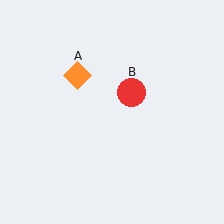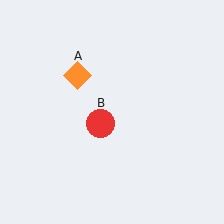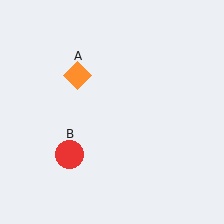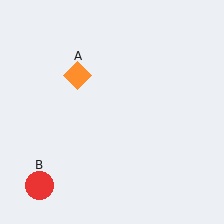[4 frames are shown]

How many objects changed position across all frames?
1 object changed position: red circle (object B).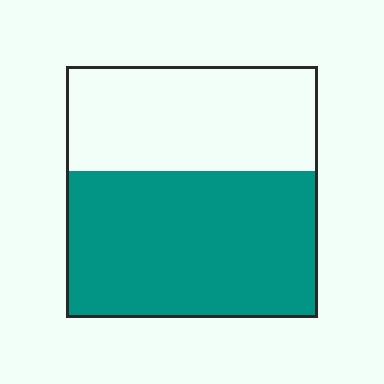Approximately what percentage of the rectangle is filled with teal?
Approximately 60%.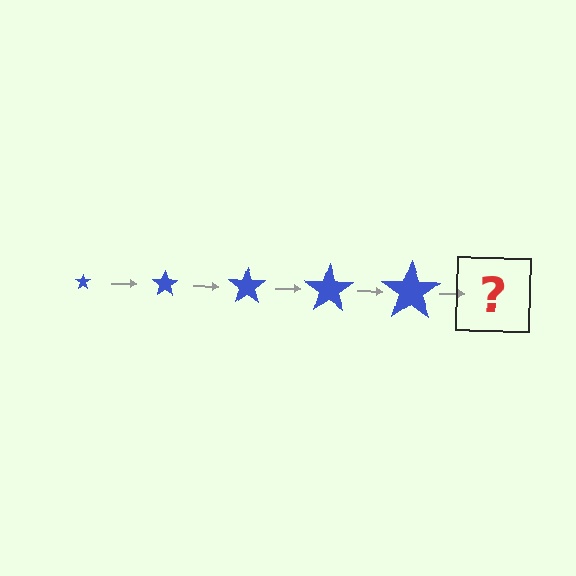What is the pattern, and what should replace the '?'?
The pattern is that the star gets progressively larger each step. The '?' should be a blue star, larger than the previous one.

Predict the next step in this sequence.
The next step is a blue star, larger than the previous one.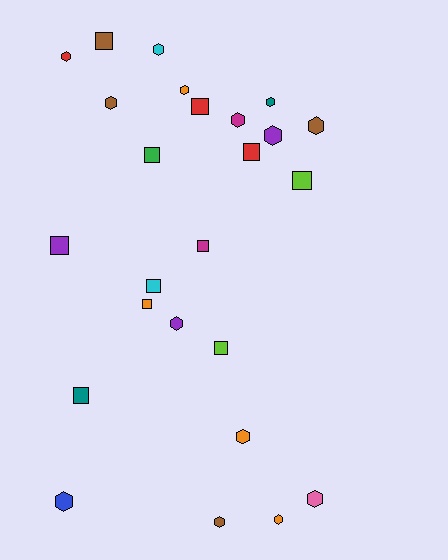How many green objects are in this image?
There is 1 green object.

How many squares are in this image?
There are 11 squares.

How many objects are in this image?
There are 25 objects.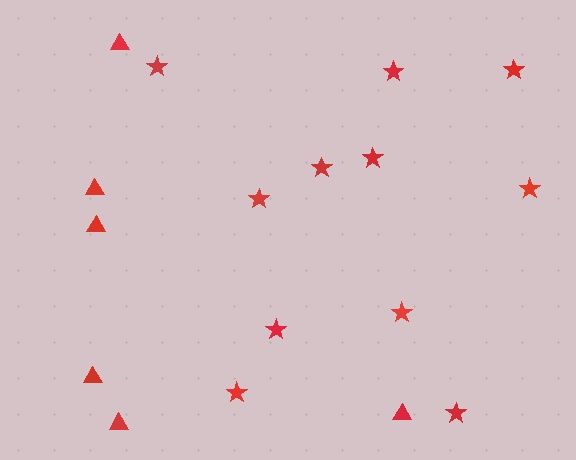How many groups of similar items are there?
There are 2 groups: one group of stars (11) and one group of triangles (6).